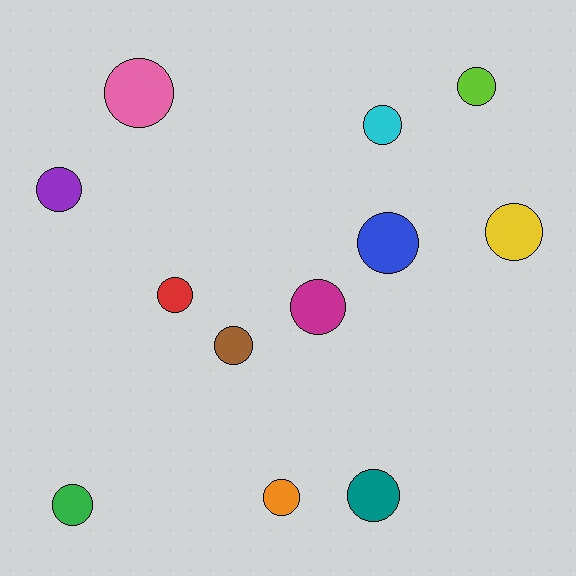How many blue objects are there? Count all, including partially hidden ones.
There is 1 blue object.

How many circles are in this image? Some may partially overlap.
There are 12 circles.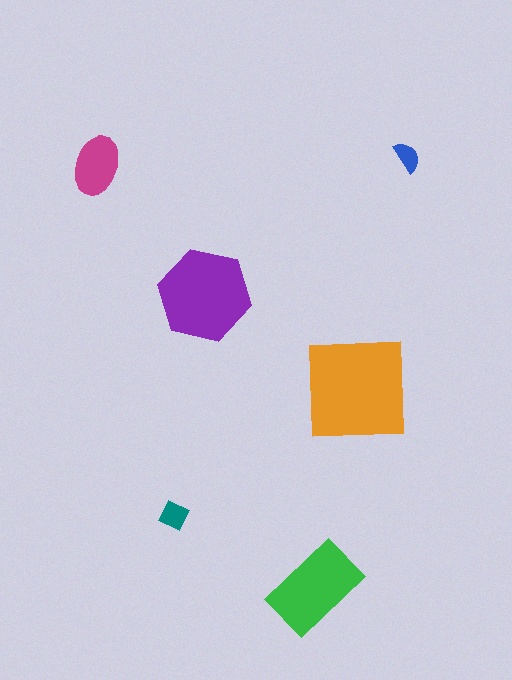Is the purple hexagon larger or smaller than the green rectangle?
Larger.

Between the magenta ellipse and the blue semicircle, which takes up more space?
The magenta ellipse.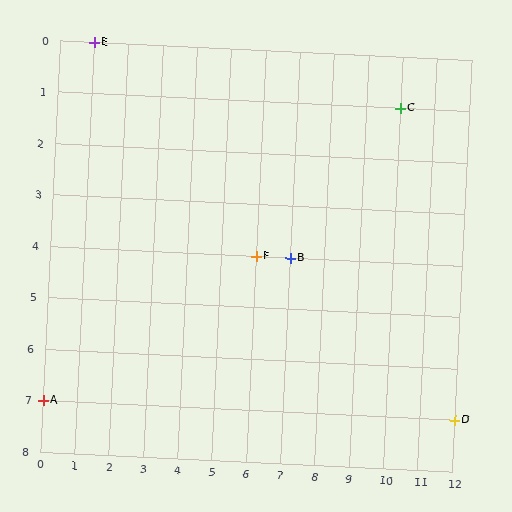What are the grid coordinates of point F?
Point F is at grid coordinates (6, 4).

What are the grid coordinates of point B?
Point B is at grid coordinates (7, 4).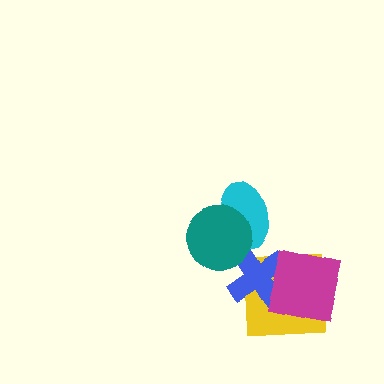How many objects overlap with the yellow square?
2 objects overlap with the yellow square.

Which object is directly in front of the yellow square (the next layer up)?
The blue cross is directly in front of the yellow square.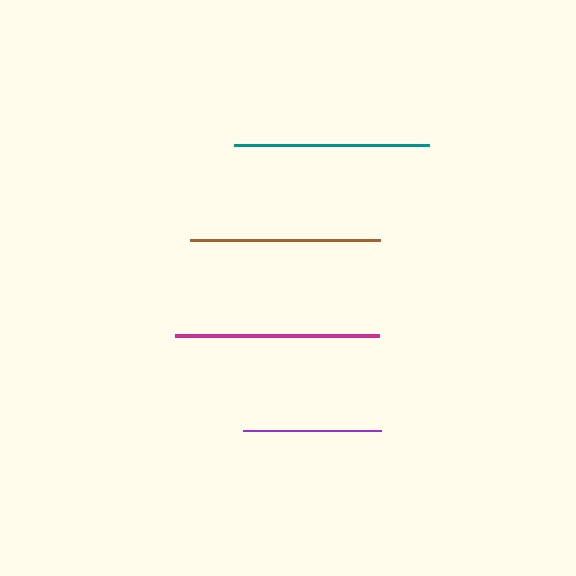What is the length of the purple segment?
The purple segment is approximately 138 pixels long.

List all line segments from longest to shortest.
From longest to shortest: magenta, teal, brown, purple.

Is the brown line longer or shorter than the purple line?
The brown line is longer than the purple line.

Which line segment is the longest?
The magenta line is the longest at approximately 204 pixels.